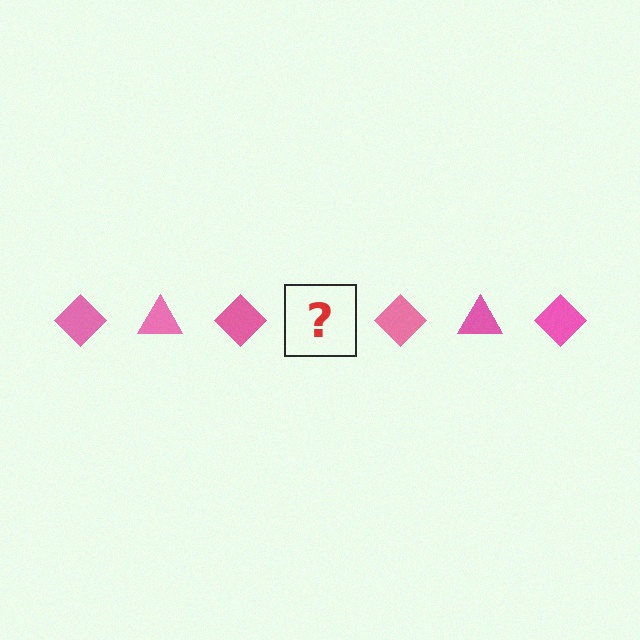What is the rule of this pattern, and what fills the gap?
The rule is that the pattern cycles through diamond, triangle shapes in pink. The gap should be filled with a pink triangle.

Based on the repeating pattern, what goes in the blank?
The blank should be a pink triangle.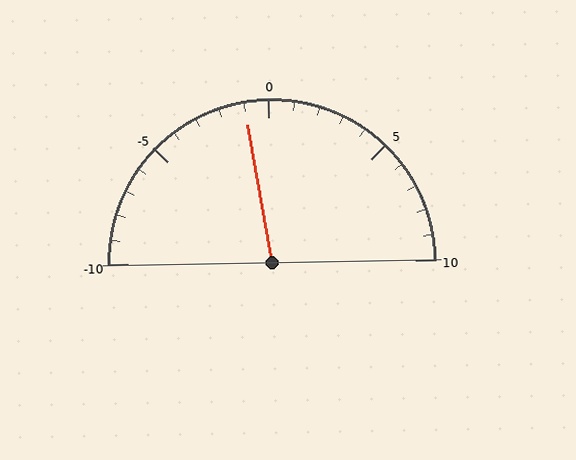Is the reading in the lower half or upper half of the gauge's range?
The reading is in the lower half of the range (-10 to 10).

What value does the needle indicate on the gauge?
The needle indicates approximately -1.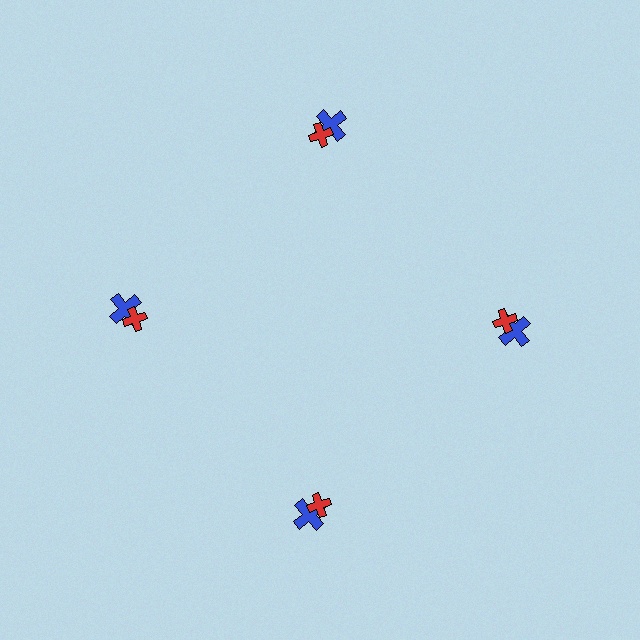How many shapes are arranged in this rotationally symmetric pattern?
There are 8 shapes, arranged in 4 groups of 2.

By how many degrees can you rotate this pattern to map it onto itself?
The pattern maps onto itself every 90 degrees of rotation.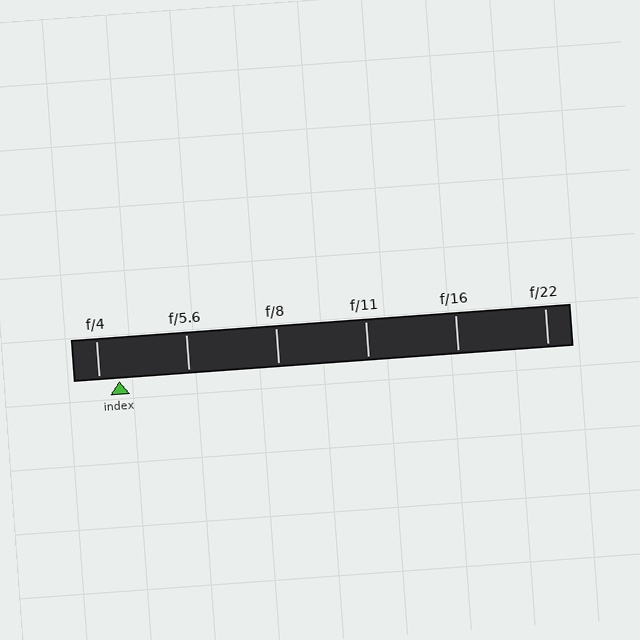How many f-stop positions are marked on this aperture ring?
There are 6 f-stop positions marked.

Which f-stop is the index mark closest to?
The index mark is closest to f/4.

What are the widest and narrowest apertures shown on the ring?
The widest aperture shown is f/4 and the narrowest is f/22.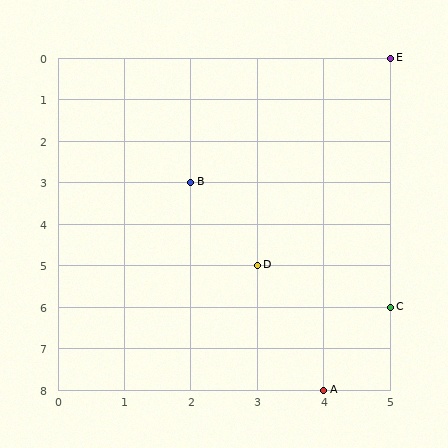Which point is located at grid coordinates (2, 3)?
Point B is at (2, 3).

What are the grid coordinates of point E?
Point E is at grid coordinates (5, 0).